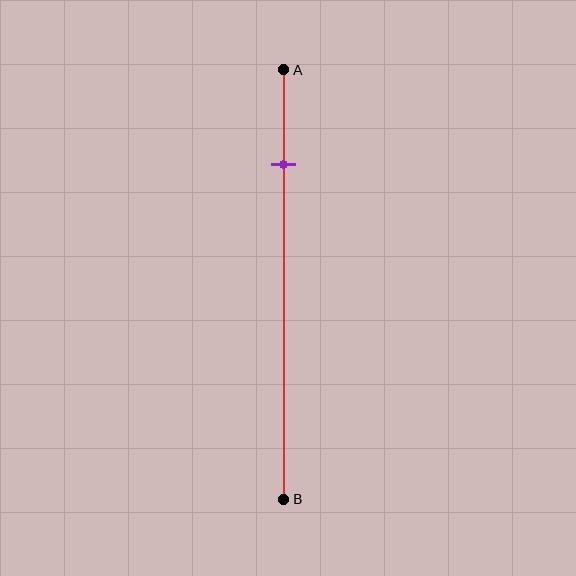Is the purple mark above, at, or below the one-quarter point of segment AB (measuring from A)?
The purple mark is approximately at the one-quarter point of segment AB.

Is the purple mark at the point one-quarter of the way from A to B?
Yes, the mark is approximately at the one-quarter point.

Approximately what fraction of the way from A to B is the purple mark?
The purple mark is approximately 20% of the way from A to B.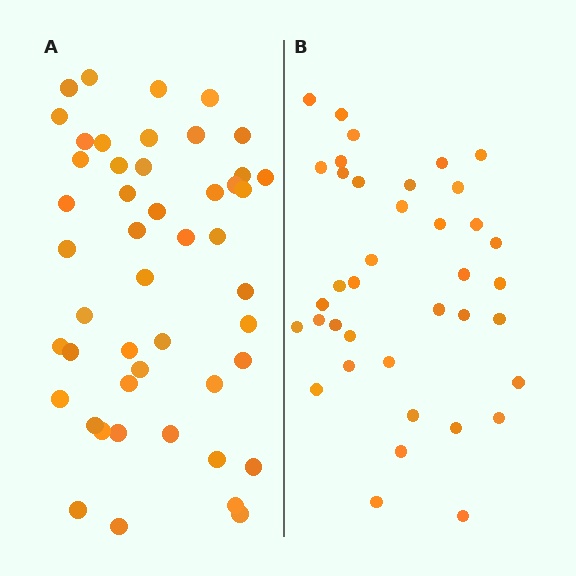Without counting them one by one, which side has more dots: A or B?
Region A (the left region) has more dots.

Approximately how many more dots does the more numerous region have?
Region A has roughly 10 or so more dots than region B.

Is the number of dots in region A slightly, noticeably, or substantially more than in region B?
Region A has noticeably more, but not dramatically so. The ratio is roughly 1.3 to 1.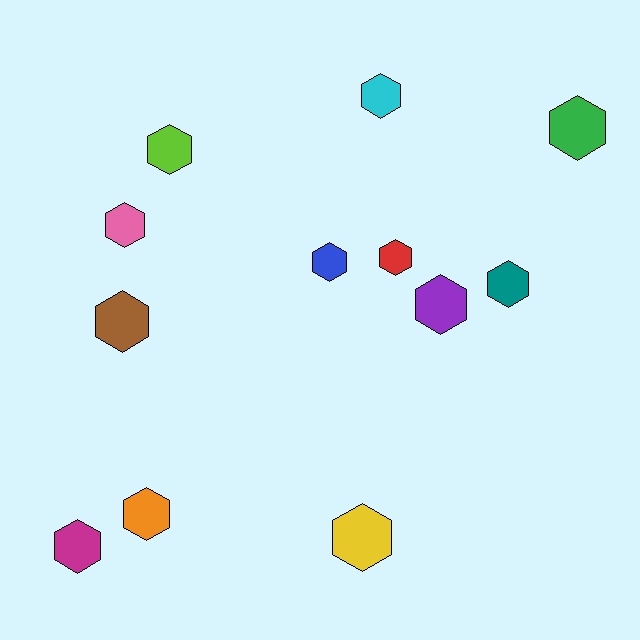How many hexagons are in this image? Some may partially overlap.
There are 12 hexagons.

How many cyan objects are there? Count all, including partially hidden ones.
There is 1 cyan object.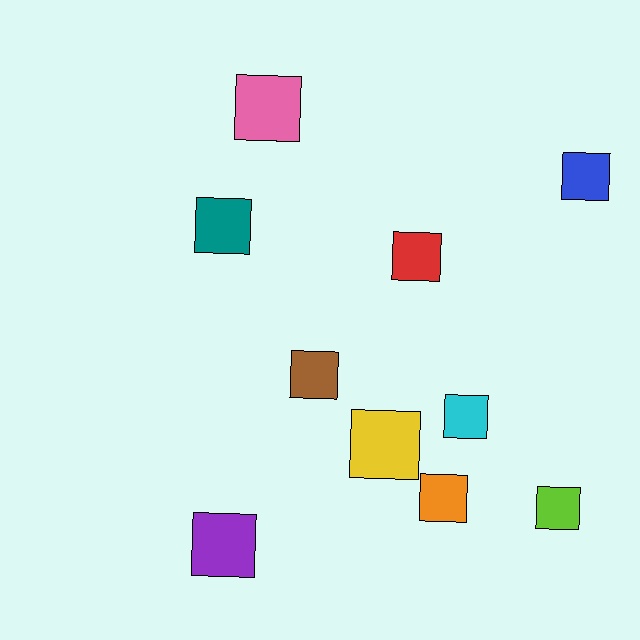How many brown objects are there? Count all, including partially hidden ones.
There is 1 brown object.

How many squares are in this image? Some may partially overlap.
There are 10 squares.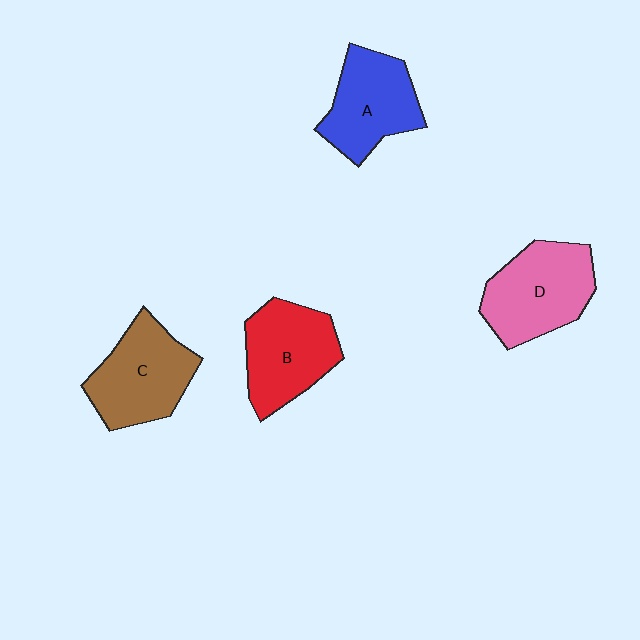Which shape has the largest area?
Shape D (pink).